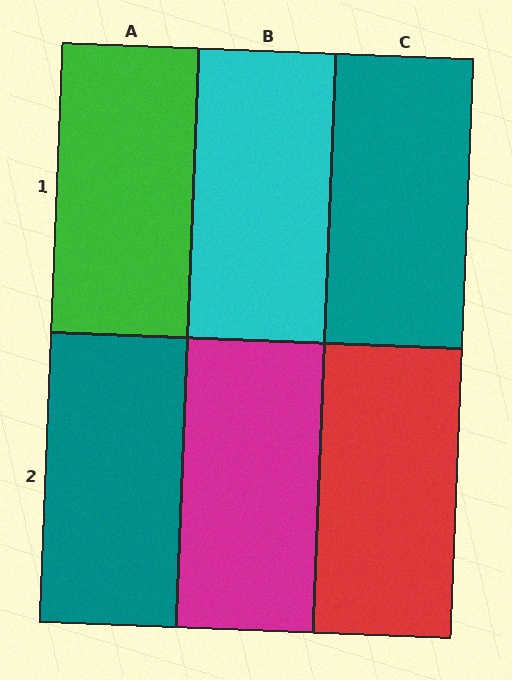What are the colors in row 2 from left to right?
Teal, magenta, red.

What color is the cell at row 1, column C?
Teal.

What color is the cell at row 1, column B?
Cyan.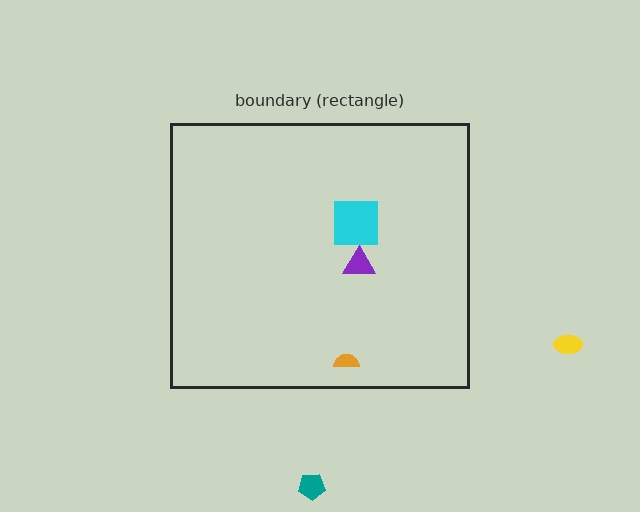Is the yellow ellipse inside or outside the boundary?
Outside.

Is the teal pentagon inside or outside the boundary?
Outside.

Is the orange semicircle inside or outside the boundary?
Inside.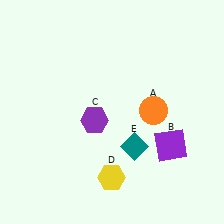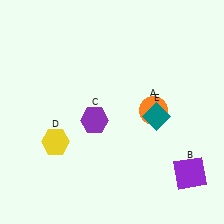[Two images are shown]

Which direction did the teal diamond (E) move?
The teal diamond (E) moved up.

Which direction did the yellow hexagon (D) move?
The yellow hexagon (D) moved left.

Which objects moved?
The objects that moved are: the purple square (B), the yellow hexagon (D), the teal diamond (E).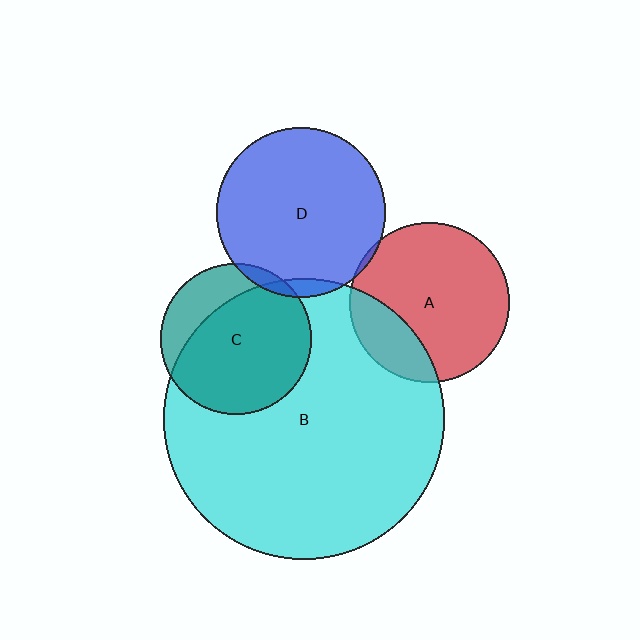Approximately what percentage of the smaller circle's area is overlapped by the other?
Approximately 20%.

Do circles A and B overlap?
Yes.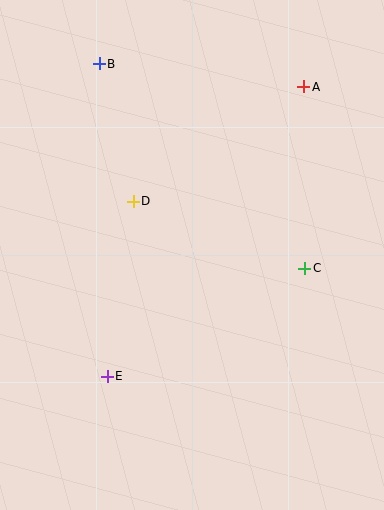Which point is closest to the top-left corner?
Point B is closest to the top-left corner.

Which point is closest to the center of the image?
Point D at (133, 201) is closest to the center.